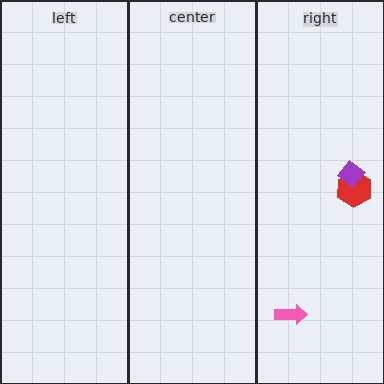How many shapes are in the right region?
3.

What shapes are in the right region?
The red hexagon, the purple diamond, the pink arrow.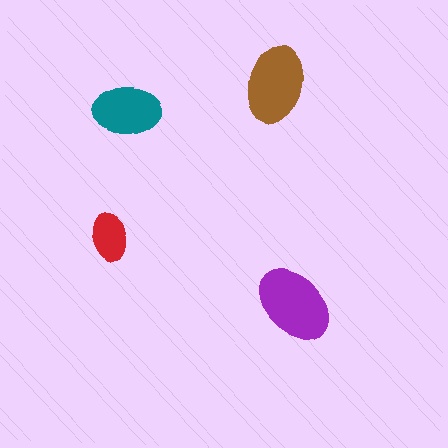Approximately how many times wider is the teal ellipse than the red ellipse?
About 1.5 times wider.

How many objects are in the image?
There are 4 objects in the image.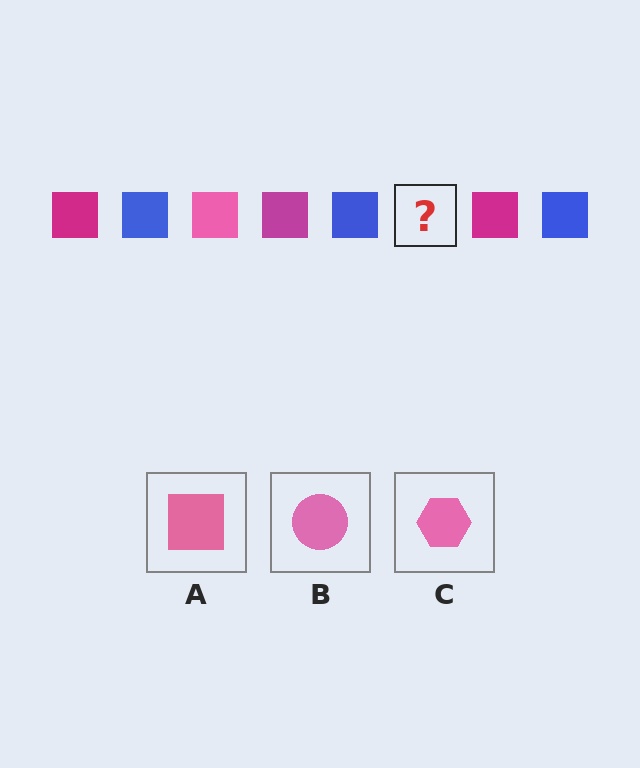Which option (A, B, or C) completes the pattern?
A.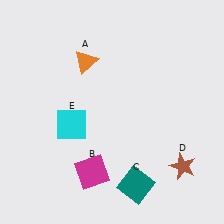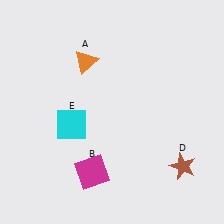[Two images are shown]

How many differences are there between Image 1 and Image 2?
There is 1 difference between the two images.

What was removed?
The teal square (C) was removed in Image 2.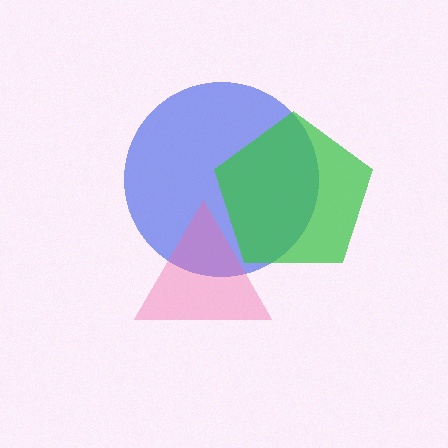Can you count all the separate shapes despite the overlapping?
Yes, there are 3 separate shapes.